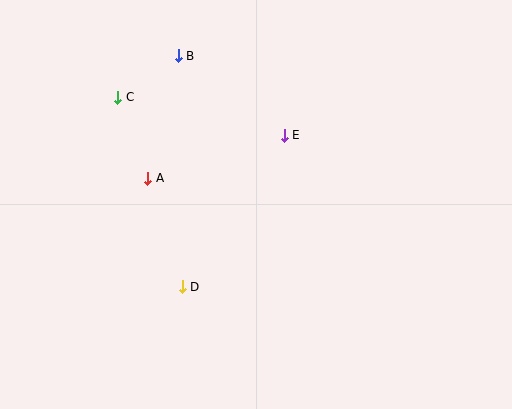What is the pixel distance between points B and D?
The distance between B and D is 231 pixels.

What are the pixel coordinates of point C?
Point C is at (118, 97).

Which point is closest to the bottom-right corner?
Point D is closest to the bottom-right corner.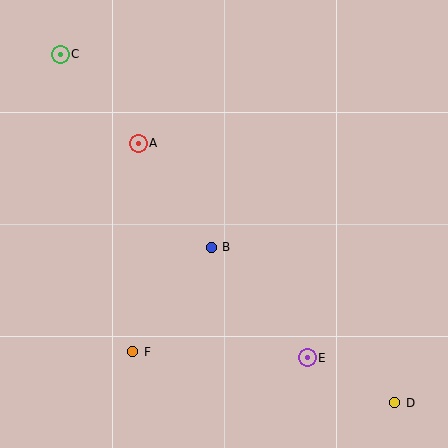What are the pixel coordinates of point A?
Point A is at (138, 143).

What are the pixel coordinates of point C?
Point C is at (60, 54).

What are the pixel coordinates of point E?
Point E is at (307, 358).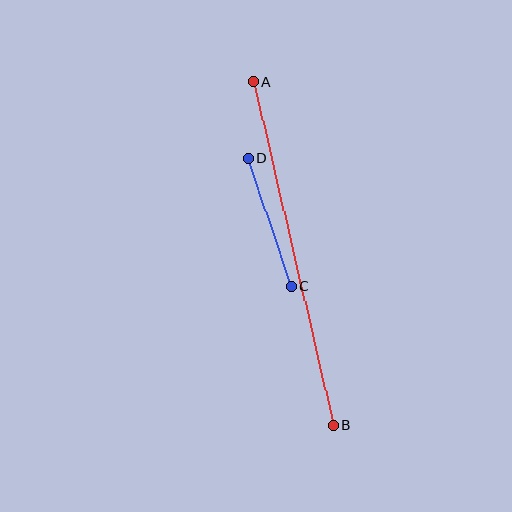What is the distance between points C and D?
The distance is approximately 135 pixels.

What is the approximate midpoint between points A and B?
The midpoint is at approximately (293, 253) pixels.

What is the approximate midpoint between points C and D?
The midpoint is at approximately (270, 222) pixels.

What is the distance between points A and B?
The distance is approximately 353 pixels.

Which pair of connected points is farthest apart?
Points A and B are farthest apart.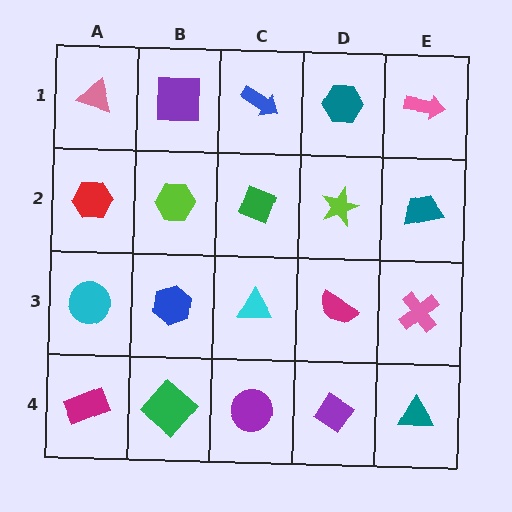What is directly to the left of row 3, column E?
A magenta semicircle.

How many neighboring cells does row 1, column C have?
3.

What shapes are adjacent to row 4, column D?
A magenta semicircle (row 3, column D), a purple circle (row 4, column C), a teal triangle (row 4, column E).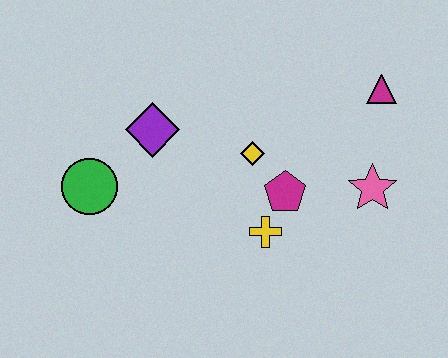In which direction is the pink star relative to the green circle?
The pink star is to the right of the green circle.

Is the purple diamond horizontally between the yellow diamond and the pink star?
No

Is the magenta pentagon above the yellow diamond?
No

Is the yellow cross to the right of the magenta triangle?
No